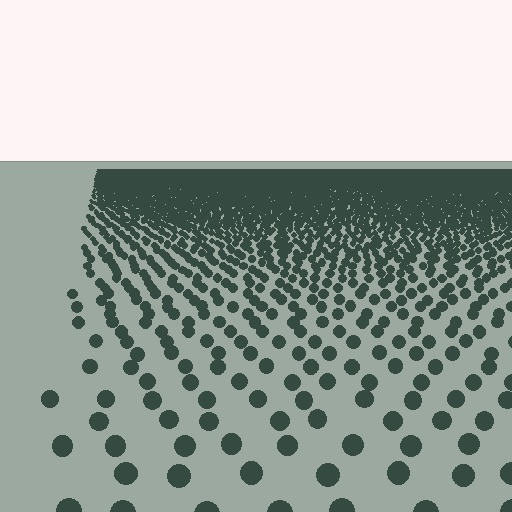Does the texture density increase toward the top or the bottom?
Density increases toward the top.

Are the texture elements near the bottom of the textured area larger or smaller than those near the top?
Larger. Near the bottom, elements are closer to the viewer and appear at a bigger on-screen size.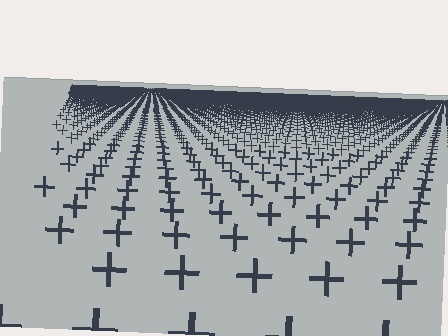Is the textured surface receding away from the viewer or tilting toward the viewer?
The surface is receding away from the viewer. Texture elements get smaller and denser toward the top.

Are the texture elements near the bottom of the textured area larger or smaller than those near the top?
Larger. Near the bottom, elements are closer to the viewer and appear at a bigger on-screen size.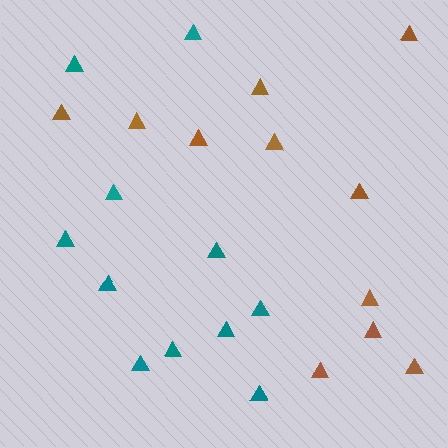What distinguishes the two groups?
There are 2 groups: one group of brown triangles (11) and one group of teal triangles (11).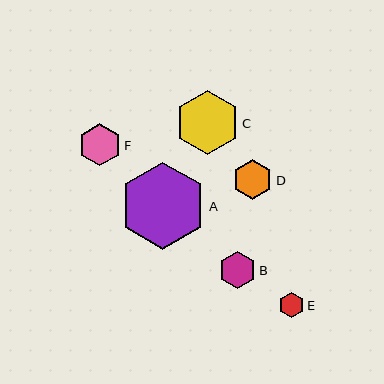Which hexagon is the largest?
Hexagon A is the largest with a size of approximately 87 pixels.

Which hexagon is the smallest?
Hexagon E is the smallest with a size of approximately 26 pixels.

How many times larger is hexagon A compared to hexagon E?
Hexagon A is approximately 3.4 times the size of hexagon E.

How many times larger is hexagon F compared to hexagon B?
Hexagon F is approximately 1.1 times the size of hexagon B.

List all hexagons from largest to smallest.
From largest to smallest: A, C, F, D, B, E.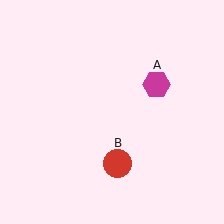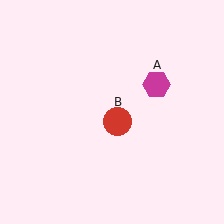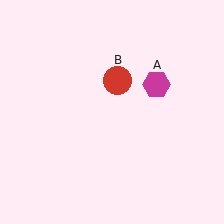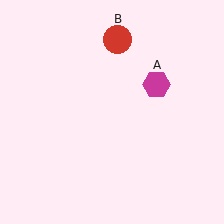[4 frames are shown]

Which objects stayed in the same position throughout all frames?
Magenta hexagon (object A) remained stationary.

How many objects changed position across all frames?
1 object changed position: red circle (object B).